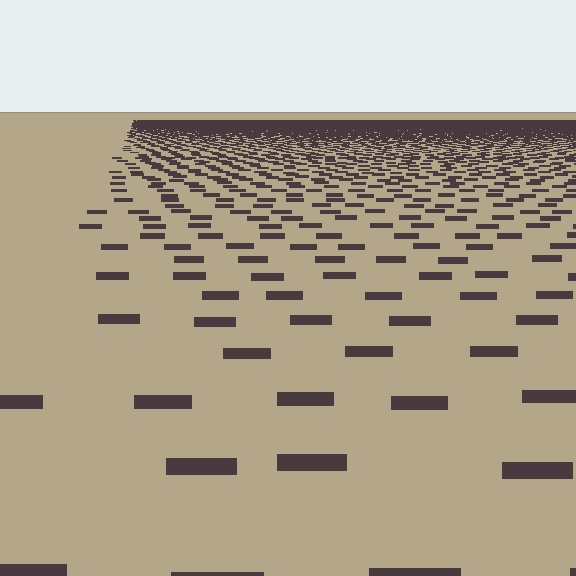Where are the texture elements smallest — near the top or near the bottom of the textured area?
Near the top.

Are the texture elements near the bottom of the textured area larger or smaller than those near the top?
Larger. Near the bottom, elements are closer to the viewer and appear at a bigger on-screen size.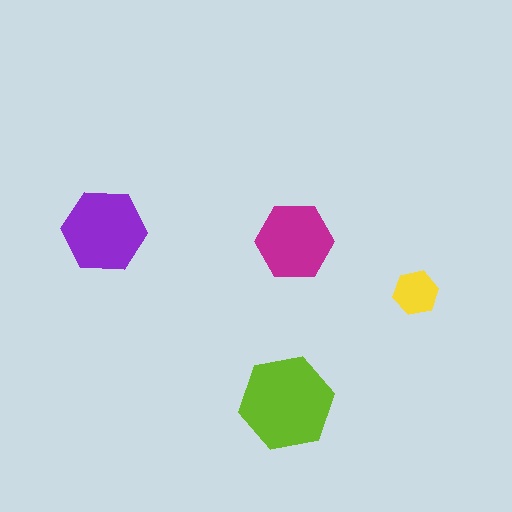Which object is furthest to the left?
The purple hexagon is leftmost.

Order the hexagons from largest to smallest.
the lime one, the purple one, the magenta one, the yellow one.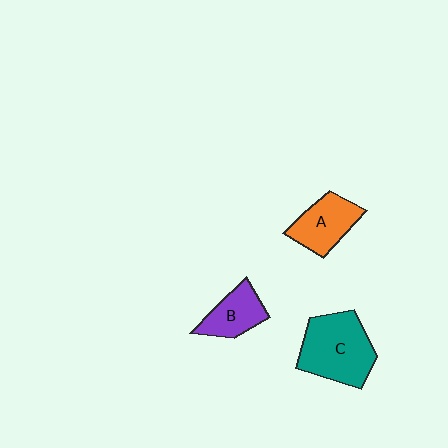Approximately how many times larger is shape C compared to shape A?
Approximately 1.5 times.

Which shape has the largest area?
Shape C (teal).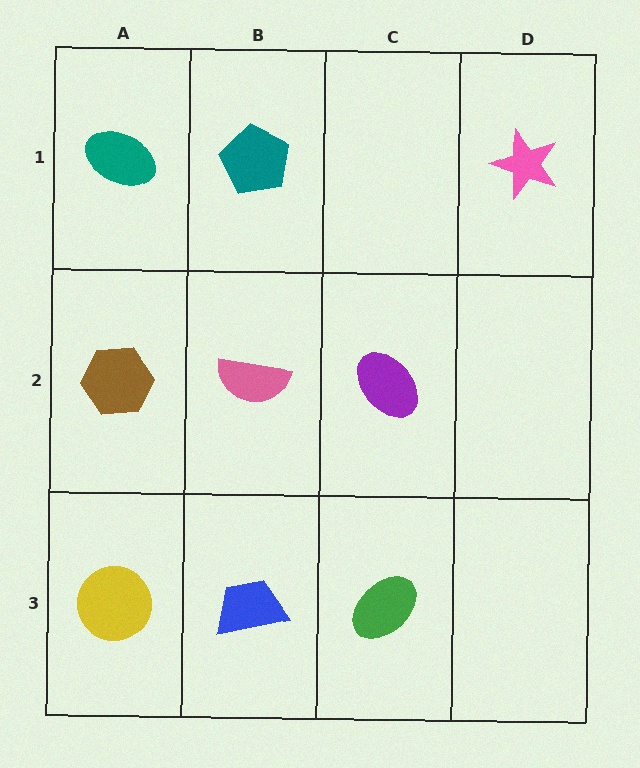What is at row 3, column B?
A blue trapezoid.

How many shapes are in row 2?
3 shapes.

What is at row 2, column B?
A pink semicircle.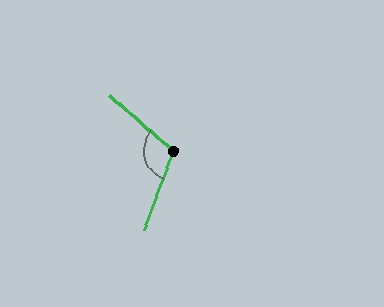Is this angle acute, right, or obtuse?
It is obtuse.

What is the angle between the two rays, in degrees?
Approximately 111 degrees.